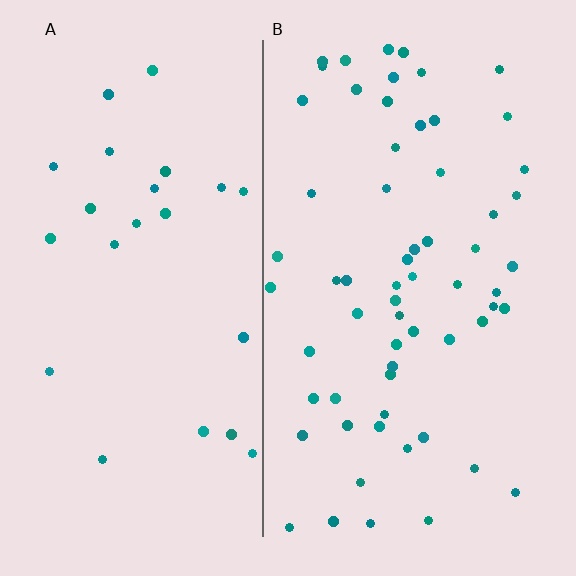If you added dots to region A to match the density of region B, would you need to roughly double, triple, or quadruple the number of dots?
Approximately triple.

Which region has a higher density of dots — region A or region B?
B (the right).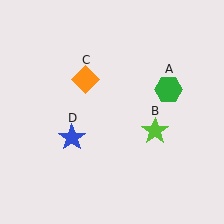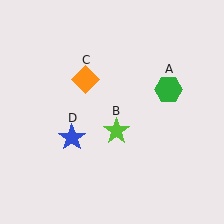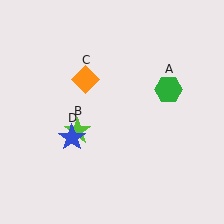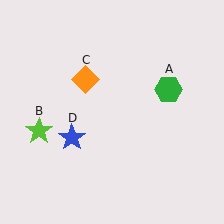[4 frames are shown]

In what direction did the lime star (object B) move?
The lime star (object B) moved left.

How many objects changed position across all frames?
1 object changed position: lime star (object B).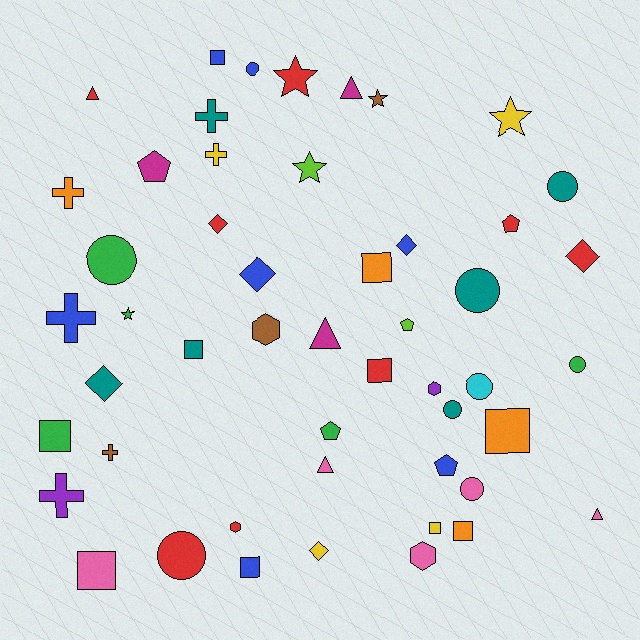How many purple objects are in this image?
There are 2 purple objects.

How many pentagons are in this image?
There are 5 pentagons.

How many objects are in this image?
There are 50 objects.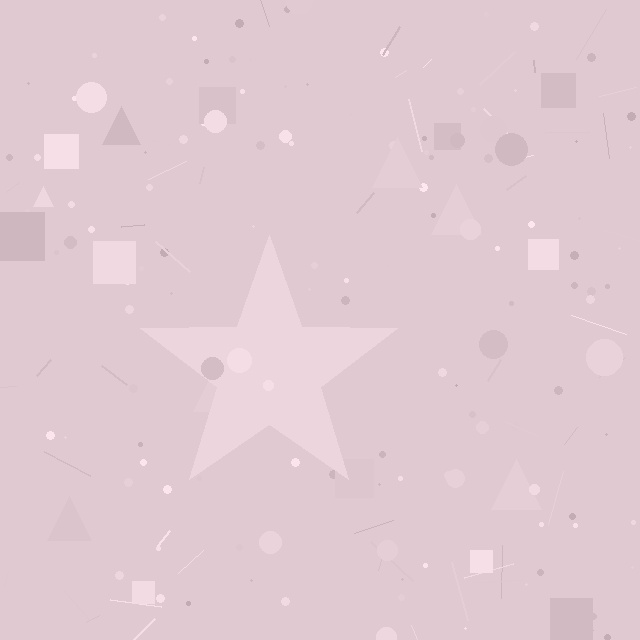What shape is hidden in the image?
A star is hidden in the image.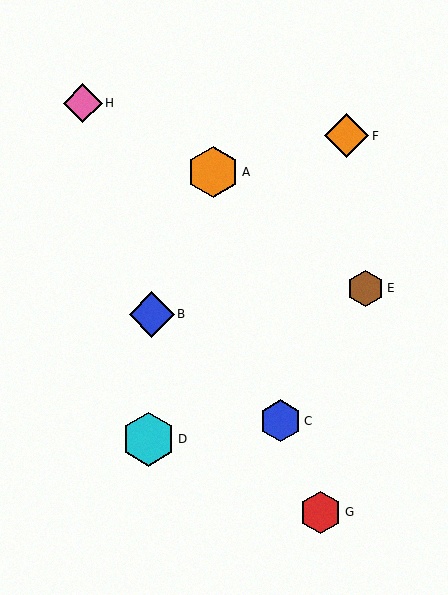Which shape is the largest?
The cyan hexagon (labeled D) is the largest.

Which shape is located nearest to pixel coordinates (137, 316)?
The blue diamond (labeled B) at (152, 314) is nearest to that location.